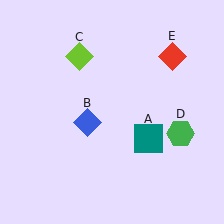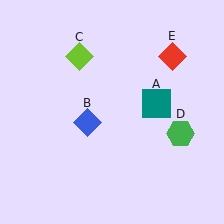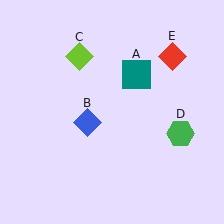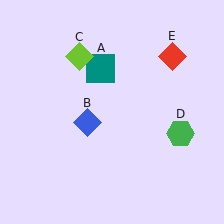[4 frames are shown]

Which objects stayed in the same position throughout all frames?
Blue diamond (object B) and lime diamond (object C) and green hexagon (object D) and red diamond (object E) remained stationary.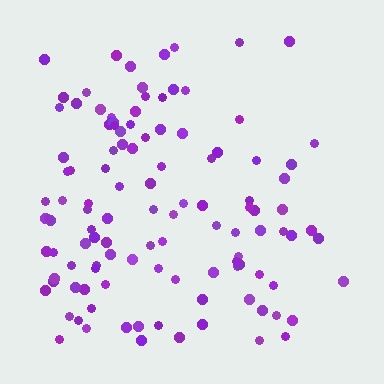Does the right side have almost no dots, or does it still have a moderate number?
Still a moderate number, just noticeably fewer than the left.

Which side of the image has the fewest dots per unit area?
The right.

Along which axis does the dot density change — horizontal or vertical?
Horizontal.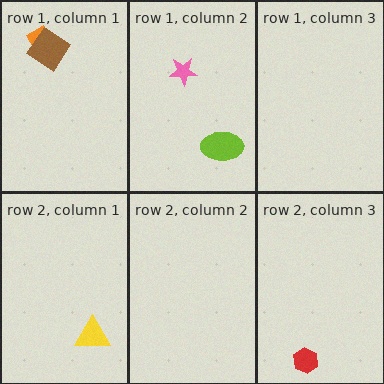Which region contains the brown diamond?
The row 1, column 1 region.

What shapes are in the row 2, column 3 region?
The red hexagon.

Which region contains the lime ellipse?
The row 1, column 2 region.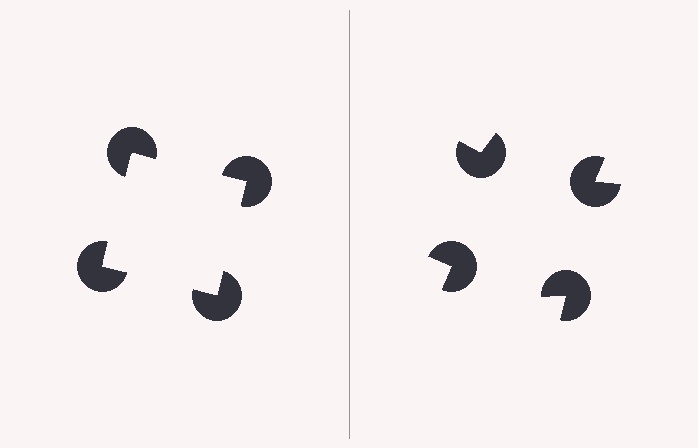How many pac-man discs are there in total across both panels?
8 — 4 on each side.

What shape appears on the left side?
An illusory square.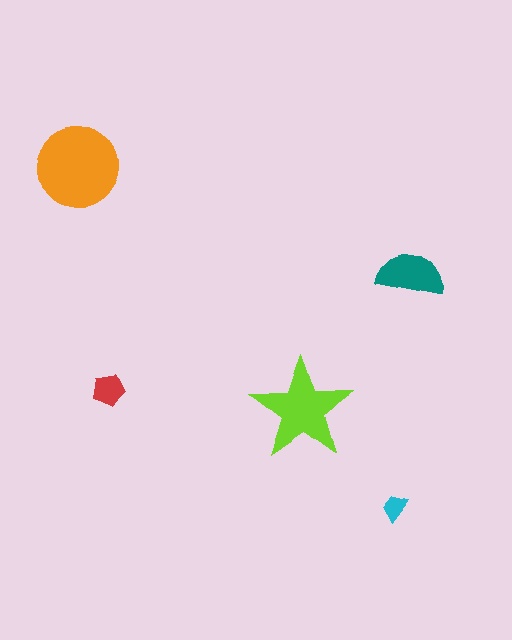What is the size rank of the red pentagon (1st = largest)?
4th.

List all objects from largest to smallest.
The orange circle, the lime star, the teal semicircle, the red pentagon, the cyan trapezoid.